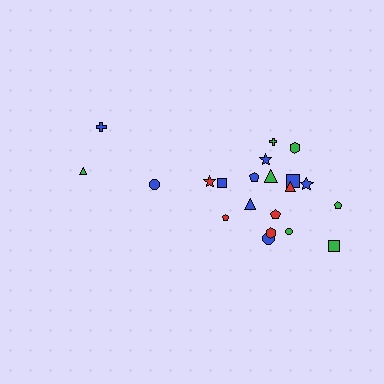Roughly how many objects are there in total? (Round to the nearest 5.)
Roughly 20 objects in total.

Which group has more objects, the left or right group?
The right group.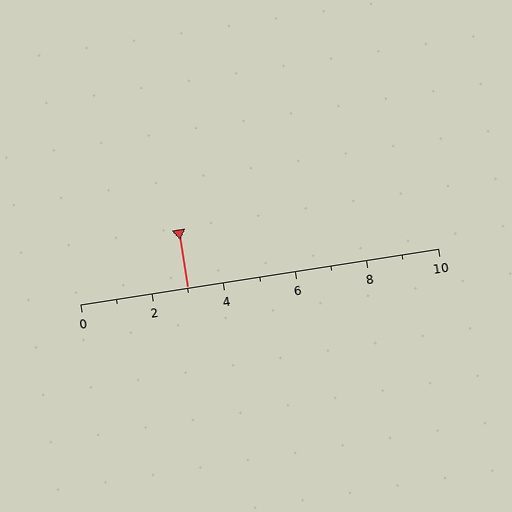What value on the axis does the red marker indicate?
The marker indicates approximately 3.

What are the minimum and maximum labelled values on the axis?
The axis runs from 0 to 10.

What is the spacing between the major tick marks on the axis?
The major ticks are spaced 2 apart.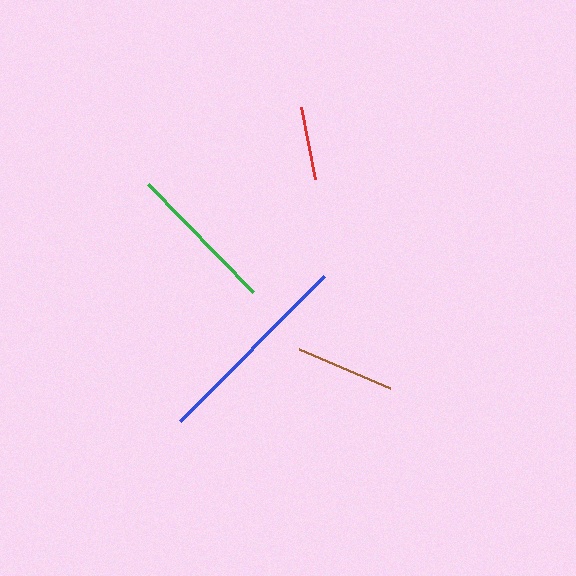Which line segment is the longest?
The blue line is the longest at approximately 205 pixels.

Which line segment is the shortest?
The red line is the shortest at approximately 73 pixels.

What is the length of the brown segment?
The brown segment is approximately 99 pixels long.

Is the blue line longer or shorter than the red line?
The blue line is longer than the red line.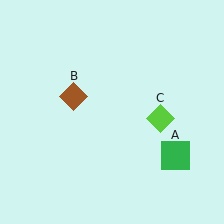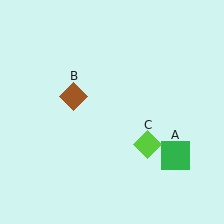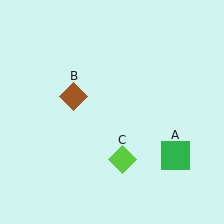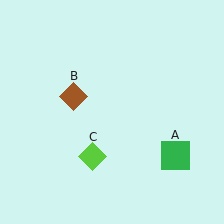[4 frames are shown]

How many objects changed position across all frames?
1 object changed position: lime diamond (object C).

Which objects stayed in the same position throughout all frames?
Green square (object A) and brown diamond (object B) remained stationary.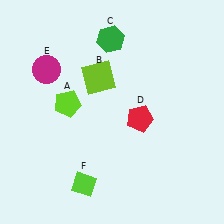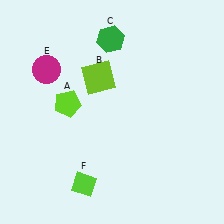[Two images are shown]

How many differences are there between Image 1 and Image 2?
There is 1 difference between the two images.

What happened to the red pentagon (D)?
The red pentagon (D) was removed in Image 2. It was in the bottom-right area of Image 1.